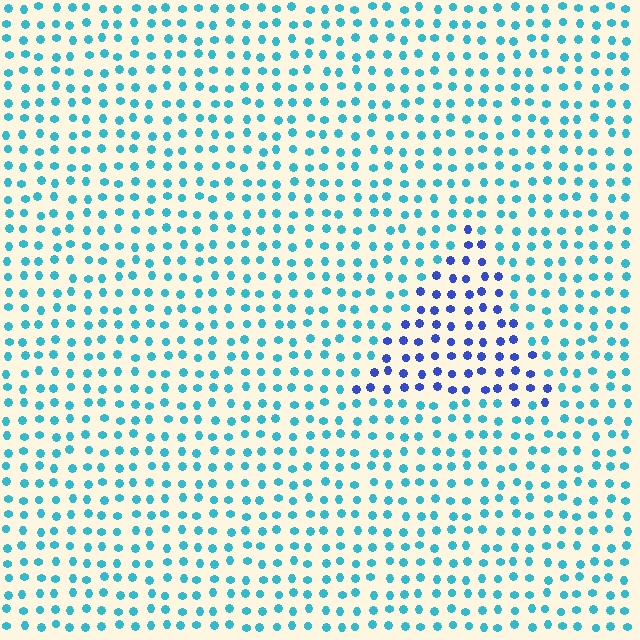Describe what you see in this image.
The image is filled with small cyan elements in a uniform arrangement. A triangle-shaped region is visible where the elements are tinted to a slightly different hue, forming a subtle color boundary.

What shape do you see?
I see a triangle.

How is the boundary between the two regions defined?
The boundary is defined purely by a slight shift in hue (about 45 degrees). Spacing, size, and orientation are identical on both sides.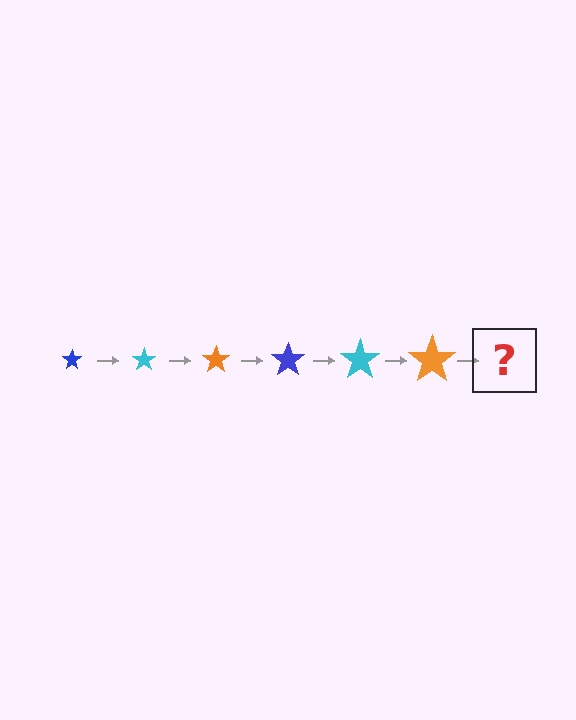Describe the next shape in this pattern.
It should be a blue star, larger than the previous one.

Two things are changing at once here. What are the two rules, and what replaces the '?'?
The two rules are that the star grows larger each step and the color cycles through blue, cyan, and orange. The '?' should be a blue star, larger than the previous one.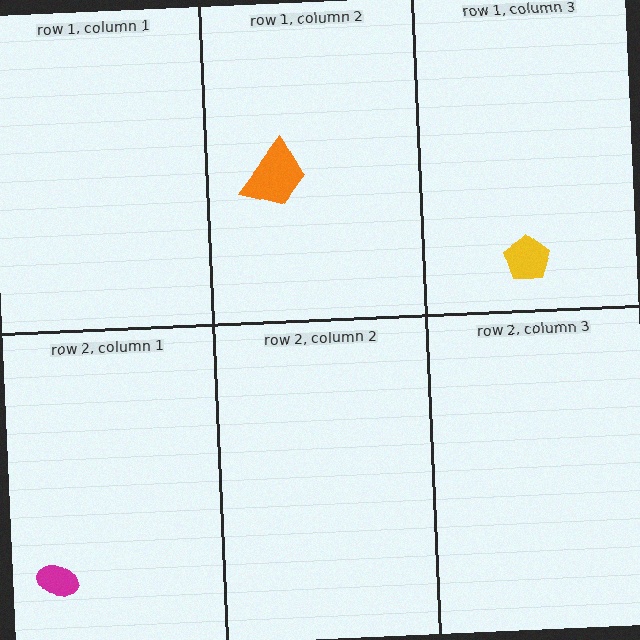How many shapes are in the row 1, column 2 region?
1.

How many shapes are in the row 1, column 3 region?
1.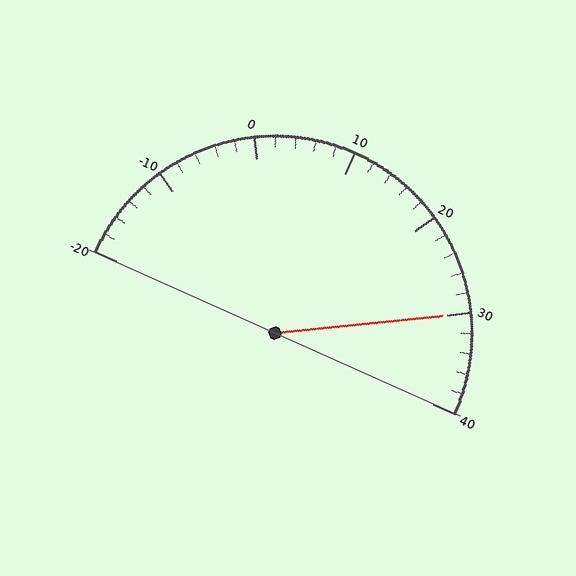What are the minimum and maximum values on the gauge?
The gauge ranges from -20 to 40.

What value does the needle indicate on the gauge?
The needle indicates approximately 30.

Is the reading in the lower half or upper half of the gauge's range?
The reading is in the upper half of the range (-20 to 40).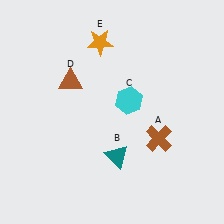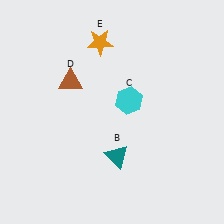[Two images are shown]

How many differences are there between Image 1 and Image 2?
There is 1 difference between the two images.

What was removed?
The brown cross (A) was removed in Image 2.